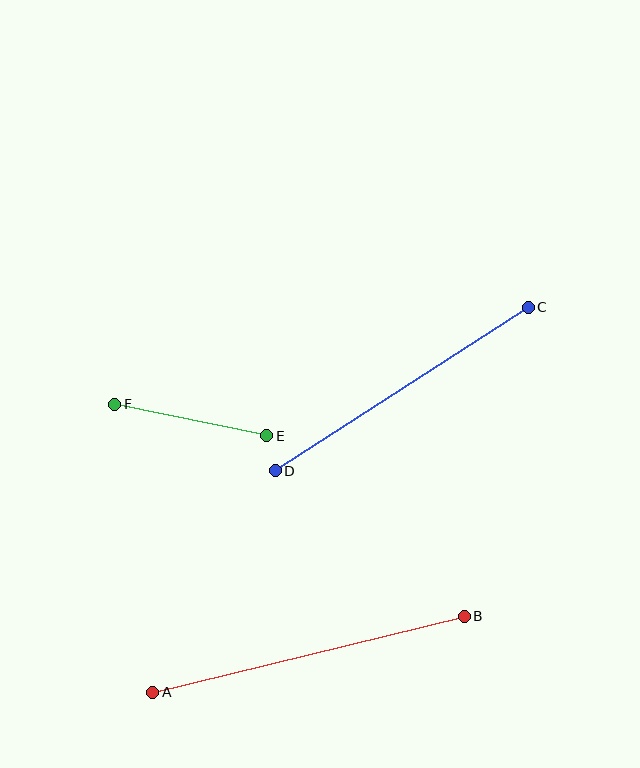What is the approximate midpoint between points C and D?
The midpoint is at approximately (402, 389) pixels.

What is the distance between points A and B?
The distance is approximately 320 pixels.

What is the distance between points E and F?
The distance is approximately 155 pixels.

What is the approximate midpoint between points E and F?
The midpoint is at approximately (191, 420) pixels.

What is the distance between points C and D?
The distance is approximately 301 pixels.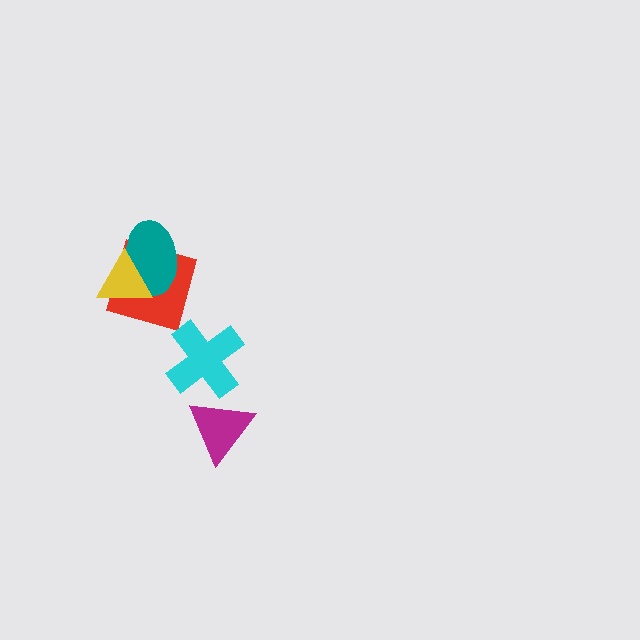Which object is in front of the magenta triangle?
The cyan cross is in front of the magenta triangle.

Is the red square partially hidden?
Yes, it is partially covered by another shape.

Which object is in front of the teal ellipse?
The yellow triangle is in front of the teal ellipse.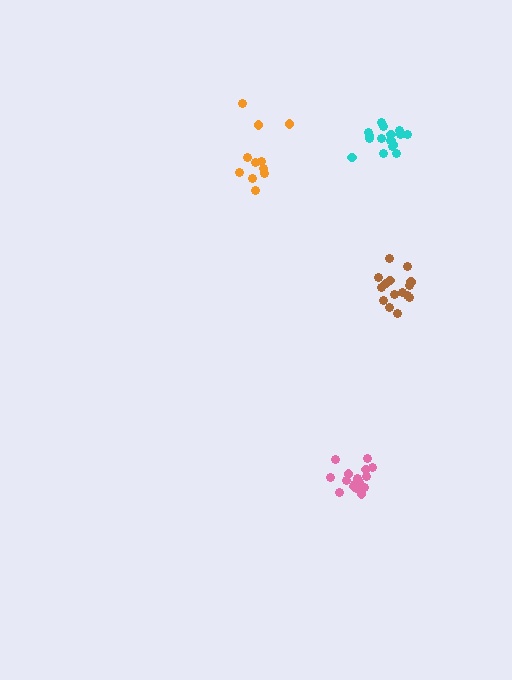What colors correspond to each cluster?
The clusters are colored: orange, brown, pink, cyan.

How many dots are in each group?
Group 1: 11 dots, Group 2: 15 dots, Group 3: 17 dots, Group 4: 17 dots (60 total).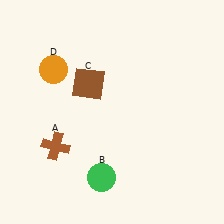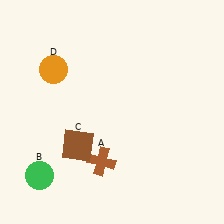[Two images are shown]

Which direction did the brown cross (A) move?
The brown cross (A) moved right.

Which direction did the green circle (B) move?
The green circle (B) moved left.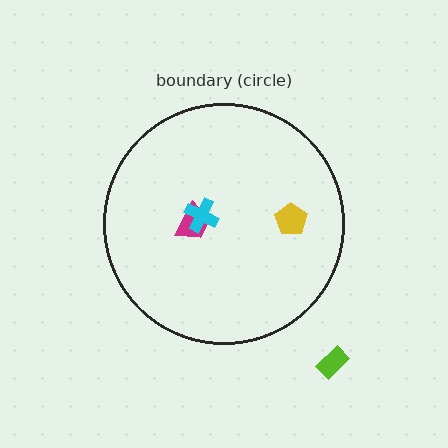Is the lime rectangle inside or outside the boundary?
Outside.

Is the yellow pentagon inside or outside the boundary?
Inside.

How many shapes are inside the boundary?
3 inside, 1 outside.